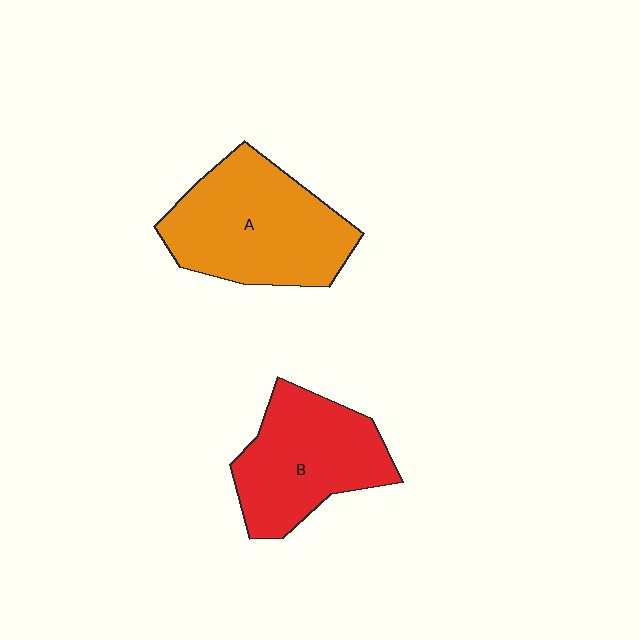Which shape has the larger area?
Shape A (orange).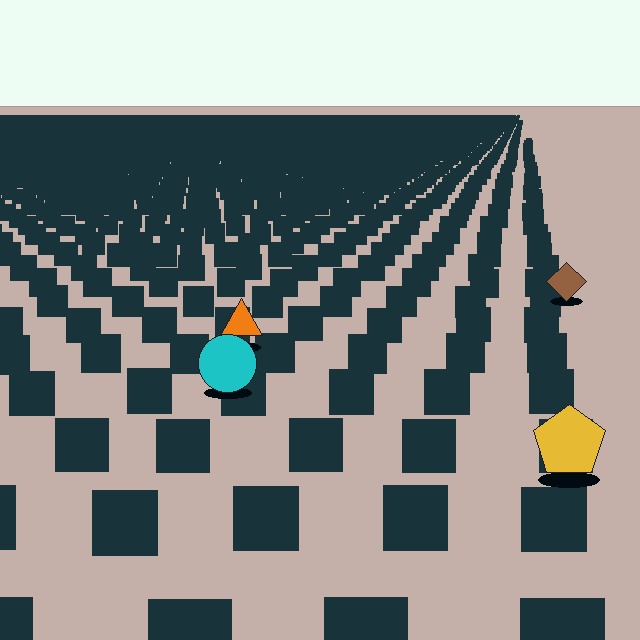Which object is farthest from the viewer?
The brown diamond is farthest from the viewer. It appears smaller and the ground texture around it is denser.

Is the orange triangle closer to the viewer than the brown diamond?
Yes. The orange triangle is closer — you can tell from the texture gradient: the ground texture is coarser near it.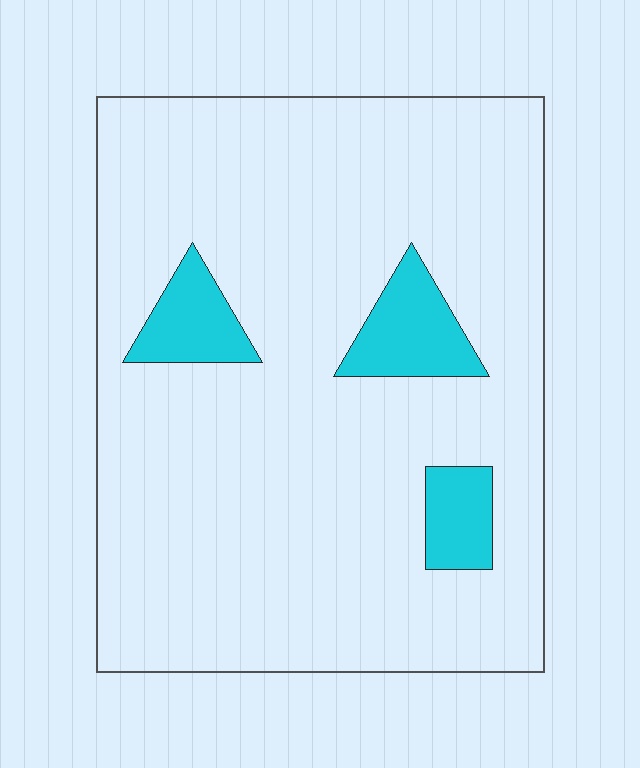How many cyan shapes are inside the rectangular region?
3.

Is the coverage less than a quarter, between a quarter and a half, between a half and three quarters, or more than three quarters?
Less than a quarter.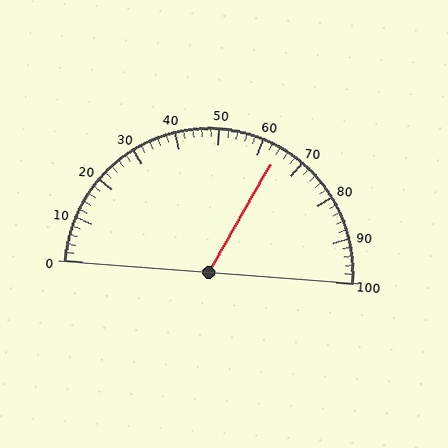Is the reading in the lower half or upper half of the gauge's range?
The reading is in the upper half of the range (0 to 100).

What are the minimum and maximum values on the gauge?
The gauge ranges from 0 to 100.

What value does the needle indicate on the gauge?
The needle indicates approximately 64.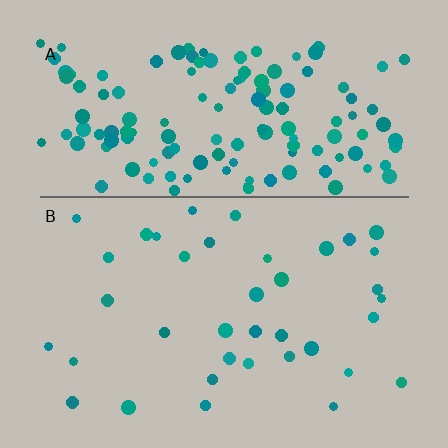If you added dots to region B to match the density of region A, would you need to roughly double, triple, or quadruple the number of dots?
Approximately quadruple.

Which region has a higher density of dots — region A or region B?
A (the top).